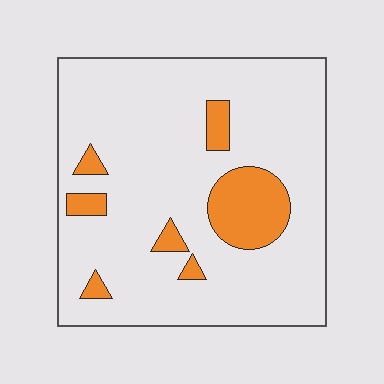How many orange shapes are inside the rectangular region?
7.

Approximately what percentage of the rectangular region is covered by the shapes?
Approximately 15%.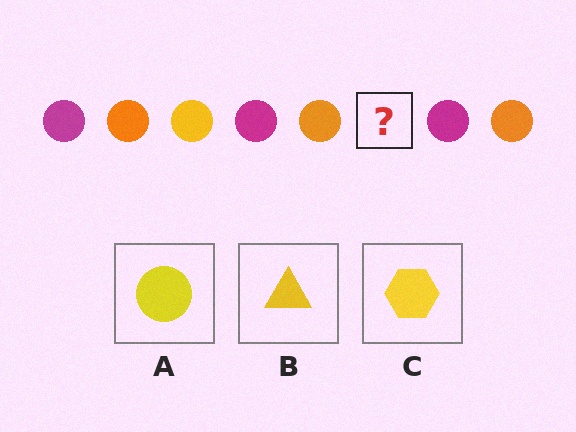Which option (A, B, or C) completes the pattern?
A.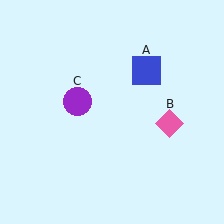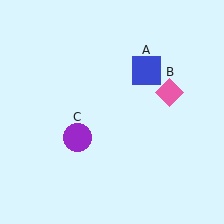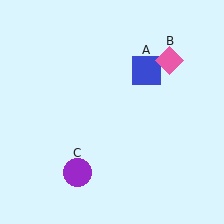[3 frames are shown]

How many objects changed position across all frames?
2 objects changed position: pink diamond (object B), purple circle (object C).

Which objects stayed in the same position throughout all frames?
Blue square (object A) remained stationary.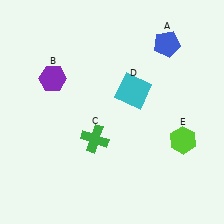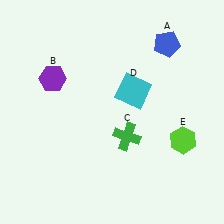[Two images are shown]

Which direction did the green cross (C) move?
The green cross (C) moved right.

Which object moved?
The green cross (C) moved right.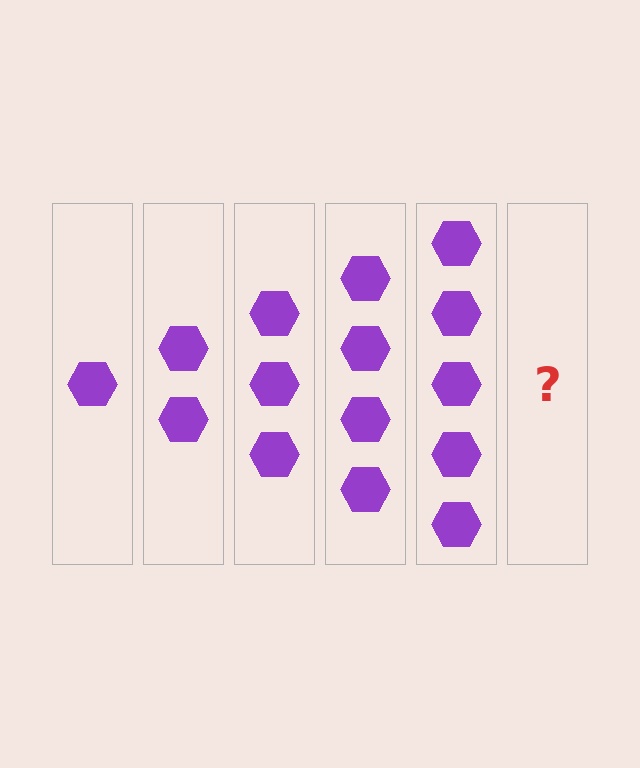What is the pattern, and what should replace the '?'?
The pattern is that each step adds one more hexagon. The '?' should be 6 hexagons.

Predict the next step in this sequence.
The next step is 6 hexagons.